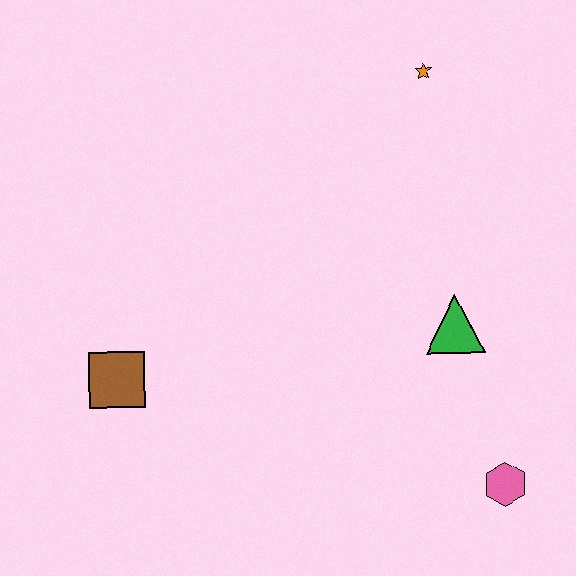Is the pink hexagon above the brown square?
No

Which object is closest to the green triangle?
The pink hexagon is closest to the green triangle.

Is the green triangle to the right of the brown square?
Yes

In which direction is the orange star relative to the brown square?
The orange star is to the right of the brown square.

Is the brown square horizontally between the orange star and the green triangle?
No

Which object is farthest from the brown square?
The orange star is farthest from the brown square.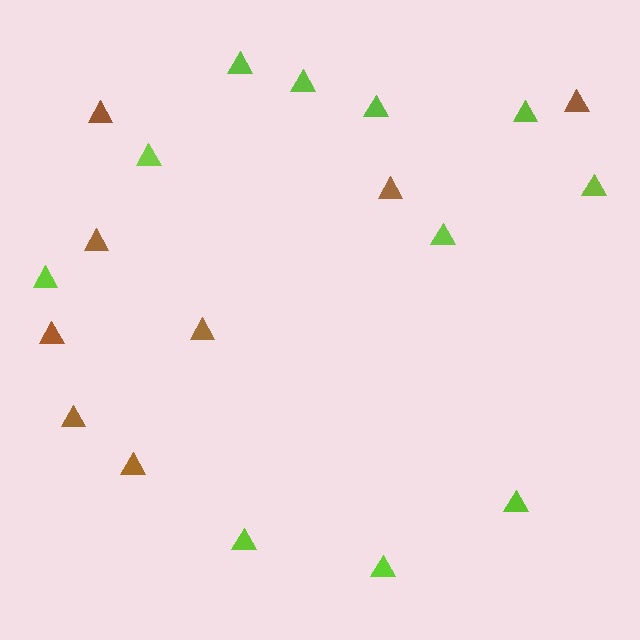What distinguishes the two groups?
There are 2 groups: one group of brown triangles (8) and one group of lime triangles (11).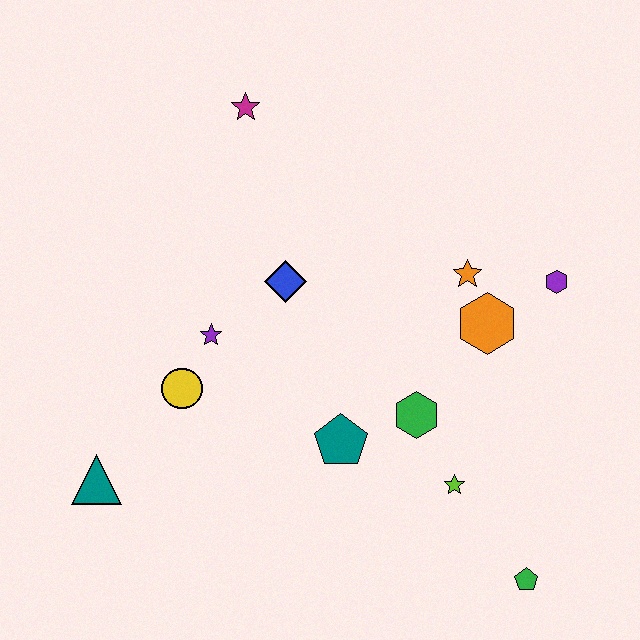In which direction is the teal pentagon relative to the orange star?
The teal pentagon is below the orange star.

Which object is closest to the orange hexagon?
The orange star is closest to the orange hexagon.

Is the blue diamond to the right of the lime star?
No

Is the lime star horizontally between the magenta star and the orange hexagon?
Yes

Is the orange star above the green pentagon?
Yes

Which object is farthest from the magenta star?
The green pentagon is farthest from the magenta star.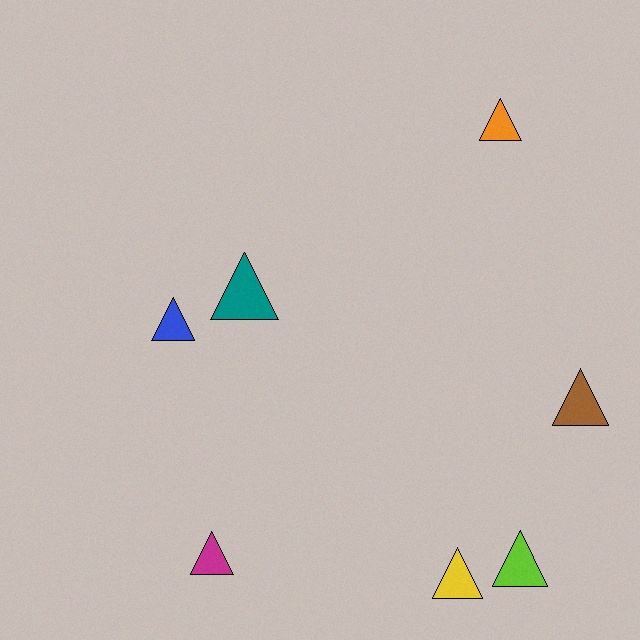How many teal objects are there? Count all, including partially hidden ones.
There is 1 teal object.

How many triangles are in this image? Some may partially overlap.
There are 7 triangles.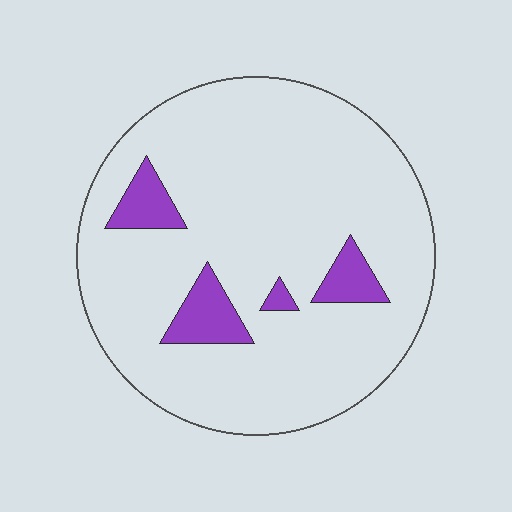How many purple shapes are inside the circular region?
4.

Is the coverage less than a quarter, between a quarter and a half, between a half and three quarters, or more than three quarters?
Less than a quarter.